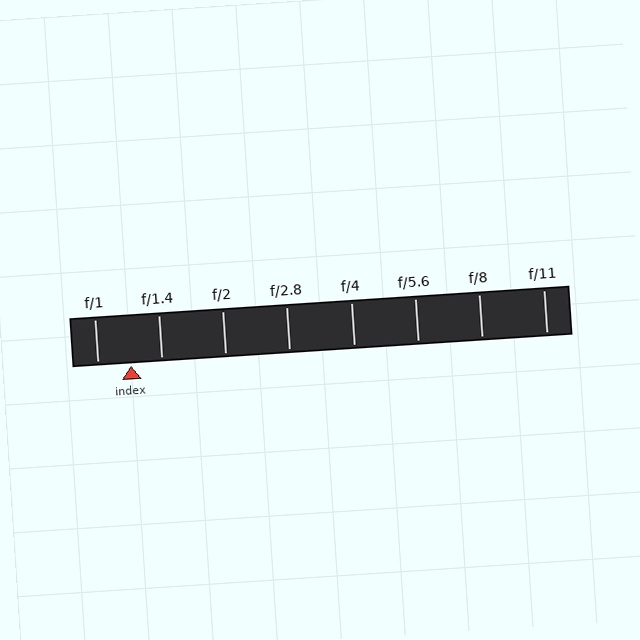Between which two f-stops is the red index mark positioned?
The index mark is between f/1 and f/1.4.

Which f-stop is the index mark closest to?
The index mark is closest to f/1.4.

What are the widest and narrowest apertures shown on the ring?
The widest aperture shown is f/1 and the narrowest is f/11.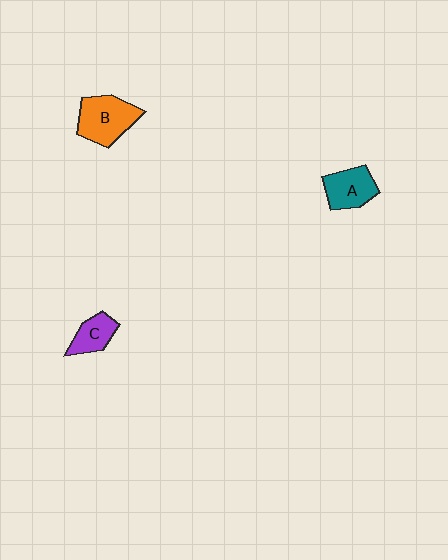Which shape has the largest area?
Shape B (orange).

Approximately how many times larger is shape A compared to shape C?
Approximately 1.3 times.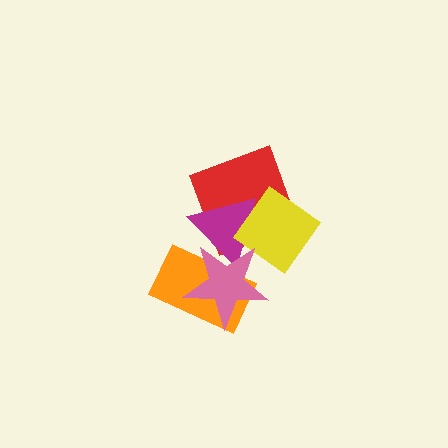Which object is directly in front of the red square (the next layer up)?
The magenta triangle is directly in front of the red square.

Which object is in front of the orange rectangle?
The pink star is in front of the orange rectangle.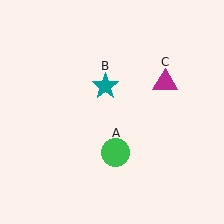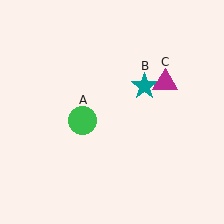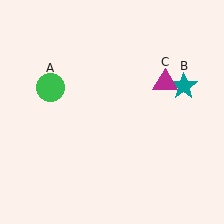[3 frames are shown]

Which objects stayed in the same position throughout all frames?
Magenta triangle (object C) remained stationary.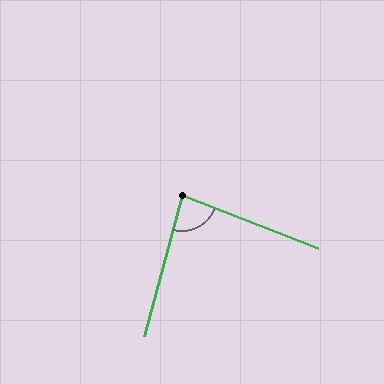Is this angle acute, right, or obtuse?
It is acute.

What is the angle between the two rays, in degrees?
Approximately 84 degrees.